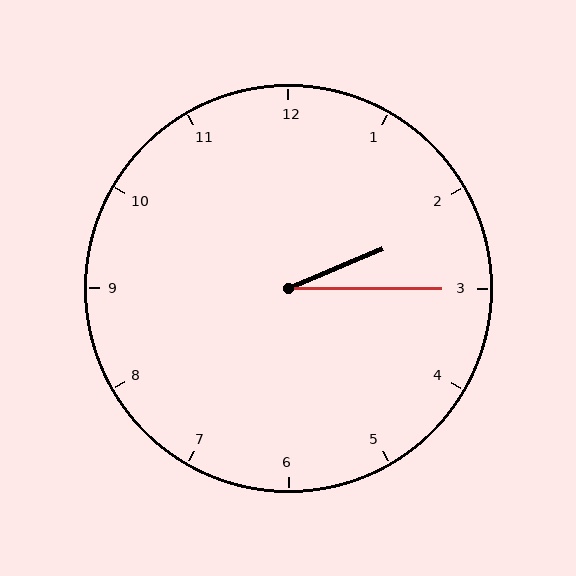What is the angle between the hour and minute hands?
Approximately 22 degrees.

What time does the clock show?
2:15.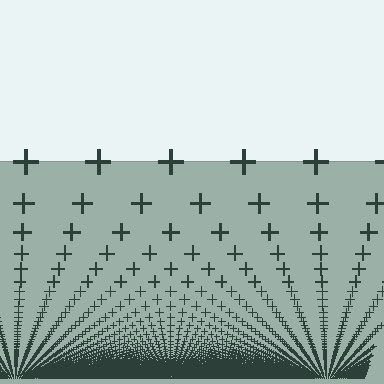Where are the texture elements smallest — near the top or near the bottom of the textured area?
Near the bottom.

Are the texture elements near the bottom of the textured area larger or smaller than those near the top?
Smaller. The gradient is inverted — elements near the bottom are smaller and denser.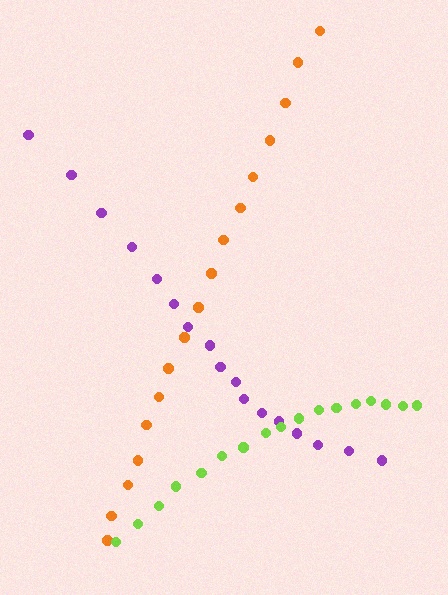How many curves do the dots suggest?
There are 3 distinct paths.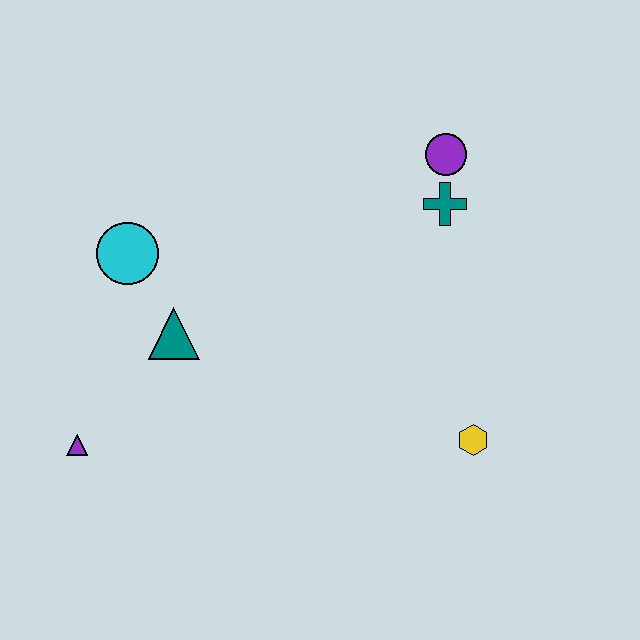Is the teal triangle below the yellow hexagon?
No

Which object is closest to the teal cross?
The purple circle is closest to the teal cross.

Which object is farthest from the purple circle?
The purple triangle is farthest from the purple circle.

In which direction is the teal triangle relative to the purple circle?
The teal triangle is to the left of the purple circle.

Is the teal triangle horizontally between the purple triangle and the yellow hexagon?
Yes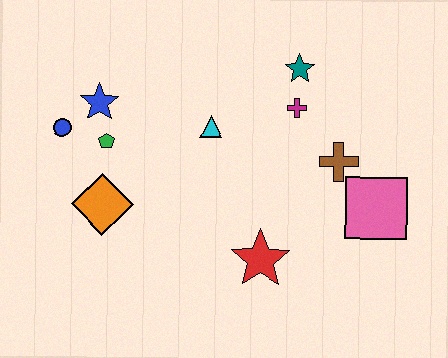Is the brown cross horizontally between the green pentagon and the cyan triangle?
No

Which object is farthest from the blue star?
The pink square is farthest from the blue star.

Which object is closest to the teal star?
The magenta cross is closest to the teal star.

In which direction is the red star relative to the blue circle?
The red star is to the right of the blue circle.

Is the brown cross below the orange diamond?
No